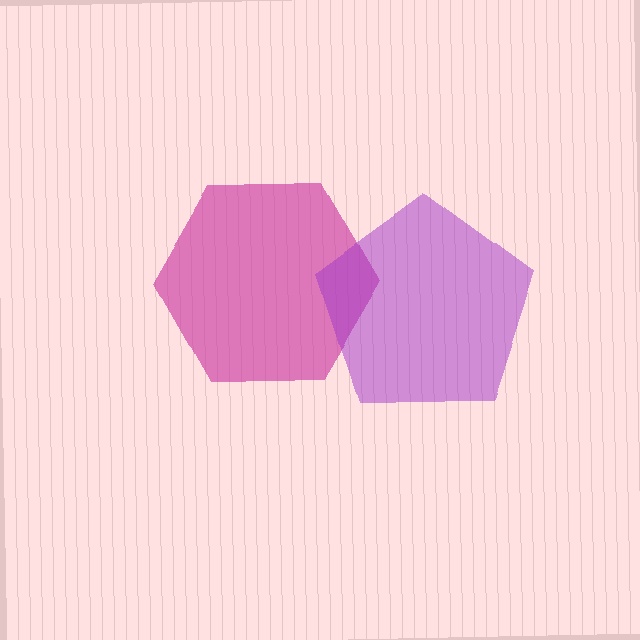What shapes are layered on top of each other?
The layered shapes are: a magenta hexagon, a purple pentagon.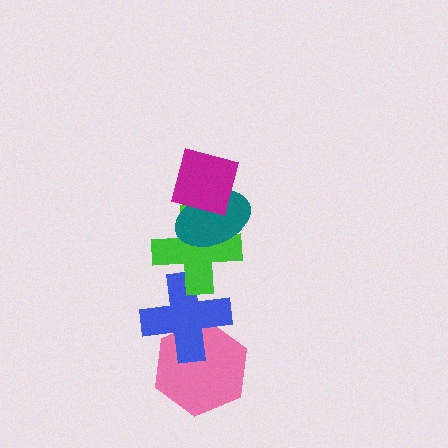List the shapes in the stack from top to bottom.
From top to bottom: the magenta square, the teal ellipse, the green cross, the blue cross, the pink hexagon.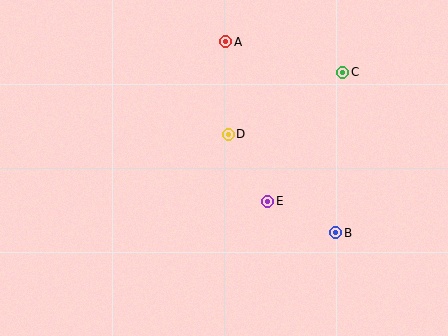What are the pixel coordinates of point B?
Point B is at (336, 233).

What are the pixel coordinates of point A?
Point A is at (226, 42).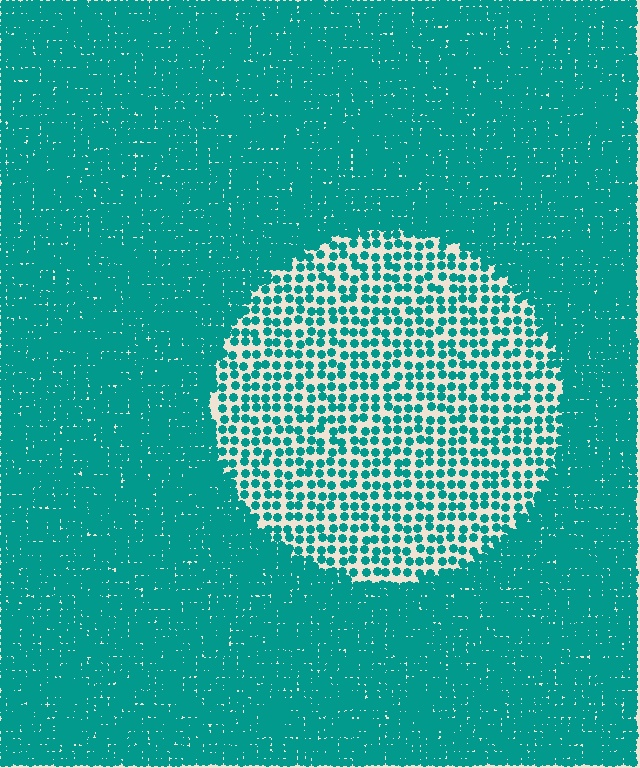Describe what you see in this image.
The image contains small teal elements arranged at two different densities. A circle-shaped region is visible where the elements are less densely packed than the surrounding area.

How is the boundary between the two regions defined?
The boundary is defined by a change in element density (approximately 2.6x ratio). All elements are the same color, size, and shape.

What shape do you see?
I see a circle.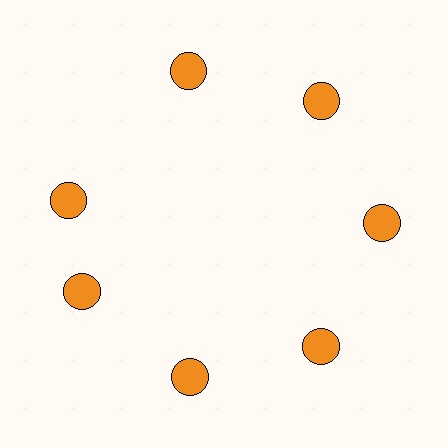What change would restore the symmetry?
The symmetry would be restored by rotating it back into even spacing with its neighbors so that all 7 circles sit at equal angles and equal distance from the center.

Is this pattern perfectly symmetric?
No. The 7 orange circles are arranged in a ring, but one element near the 10 o'clock position is rotated out of alignment along the ring, breaking the 7-fold rotational symmetry.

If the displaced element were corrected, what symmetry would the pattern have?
It would have 7-fold rotational symmetry — the pattern would map onto itself every 51 degrees.